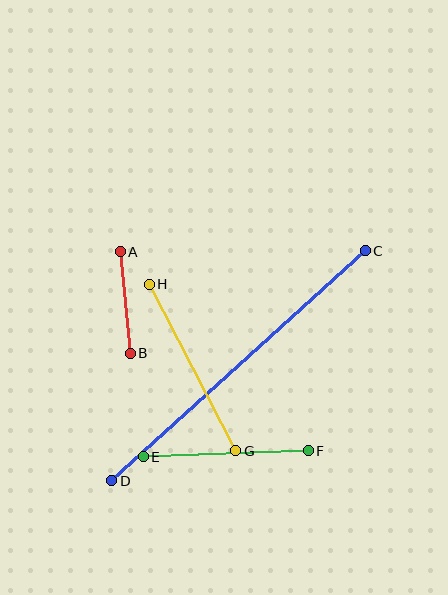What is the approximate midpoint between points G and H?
The midpoint is at approximately (192, 367) pixels.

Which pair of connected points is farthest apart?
Points C and D are farthest apart.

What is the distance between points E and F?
The distance is approximately 165 pixels.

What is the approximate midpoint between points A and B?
The midpoint is at approximately (125, 302) pixels.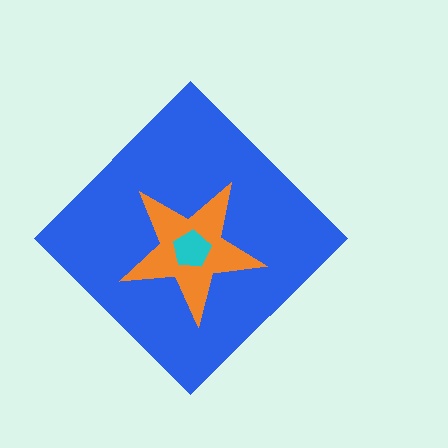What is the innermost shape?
The cyan pentagon.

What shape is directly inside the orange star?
The cyan pentagon.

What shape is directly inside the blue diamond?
The orange star.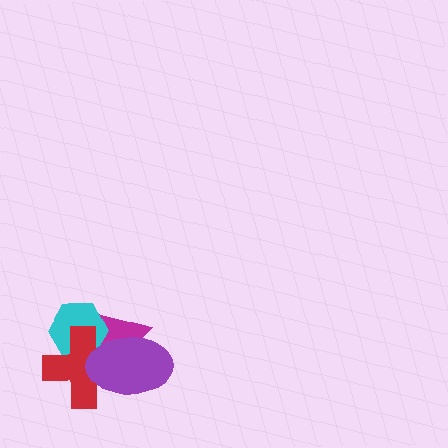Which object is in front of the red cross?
The purple ellipse is in front of the red cross.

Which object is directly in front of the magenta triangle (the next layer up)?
The cyan hexagon is directly in front of the magenta triangle.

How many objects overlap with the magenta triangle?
3 objects overlap with the magenta triangle.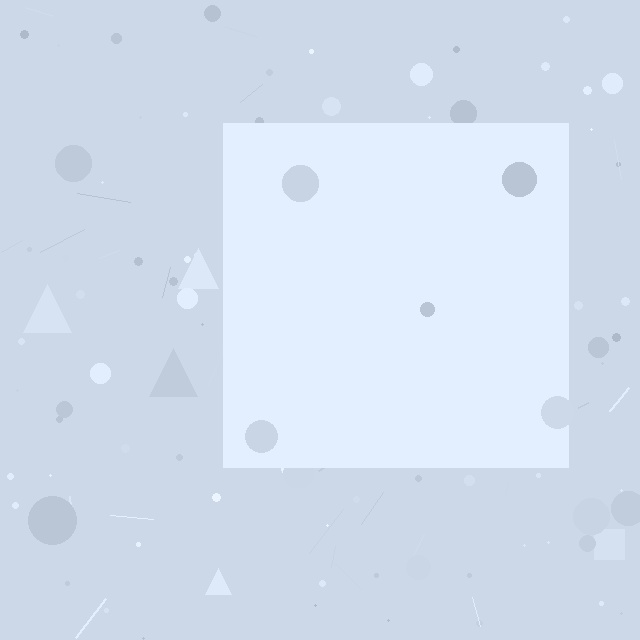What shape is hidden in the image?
A square is hidden in the image.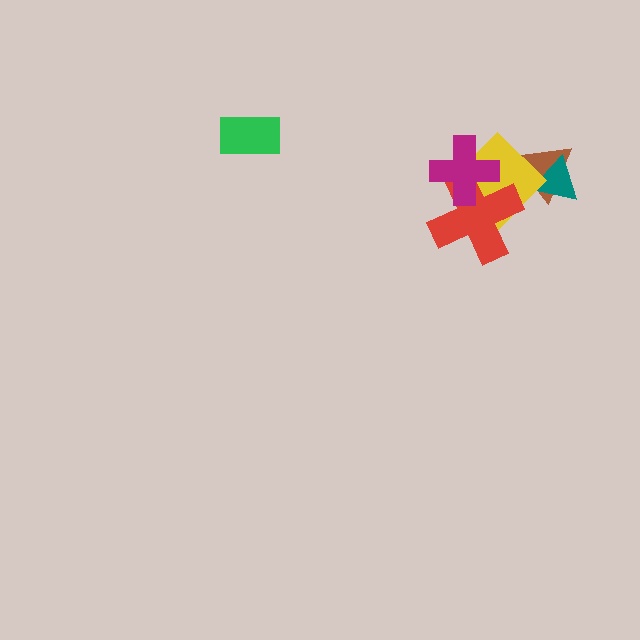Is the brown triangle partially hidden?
Yes, it is partially covered by another shape.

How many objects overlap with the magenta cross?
2 objects overlap with the magenta cross.